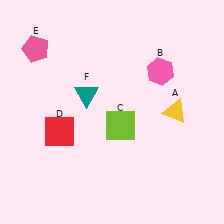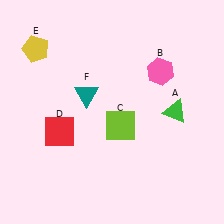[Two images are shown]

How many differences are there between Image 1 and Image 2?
There are 2 differences between the two images.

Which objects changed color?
A changed from yellow to green. E changed from pink to yellow.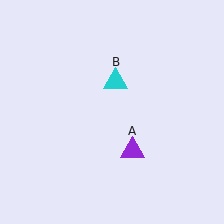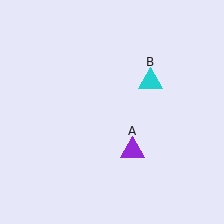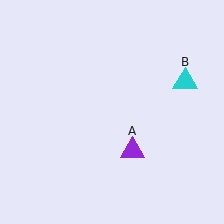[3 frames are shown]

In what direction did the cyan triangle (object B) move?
The cyan triangle (object B) moved right.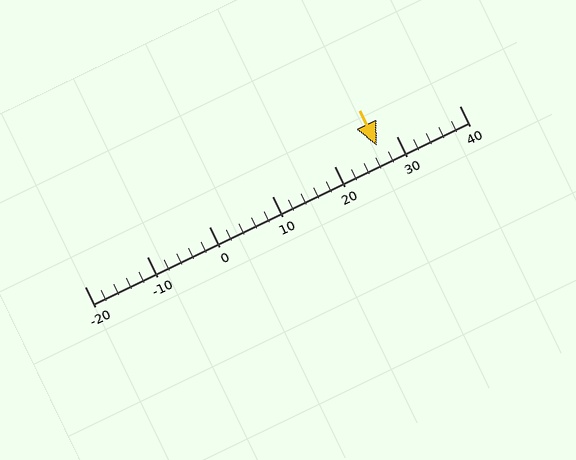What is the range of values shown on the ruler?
The ruler shows values from -20 to 40.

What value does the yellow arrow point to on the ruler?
The yellow arrow points to approximately 27.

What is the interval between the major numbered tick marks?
The major tick marks are spaced 10 units apart.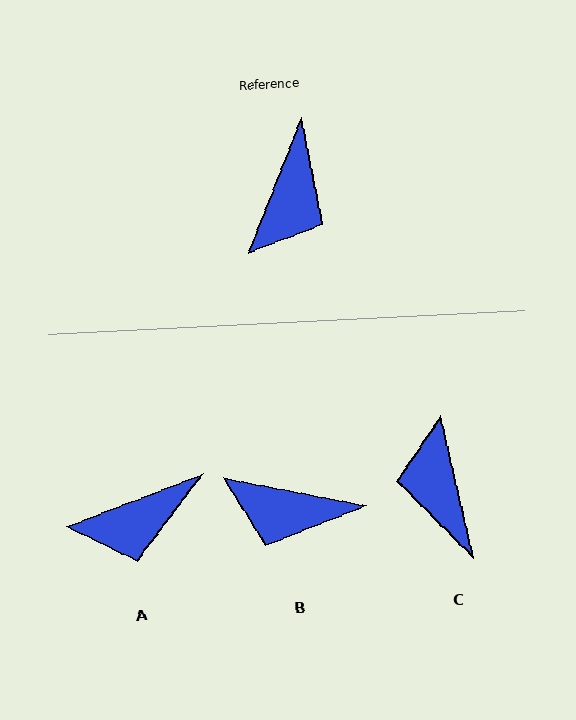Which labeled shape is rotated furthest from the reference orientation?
C, about 146 degrees away.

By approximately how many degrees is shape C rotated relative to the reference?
Approximately 146 degrees clockwise.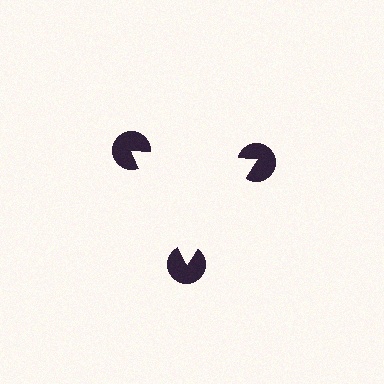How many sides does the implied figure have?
3 sides.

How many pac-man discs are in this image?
There are 3 — one at each vertex of the illusory triangle.